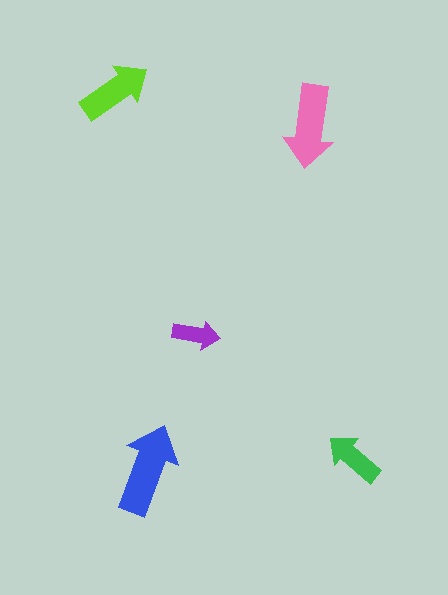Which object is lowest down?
The blue arrow is bottommost.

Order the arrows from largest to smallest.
the blue one, the pink one, the lime one, the green one, the purple one.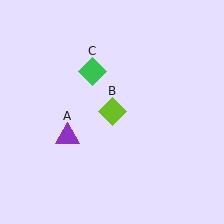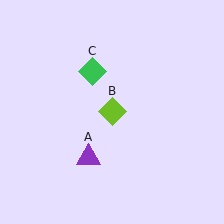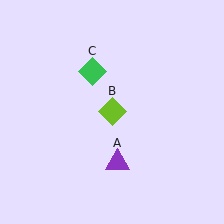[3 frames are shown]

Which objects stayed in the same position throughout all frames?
Lime diamond (object B) and green diamond (object C) remained stationary.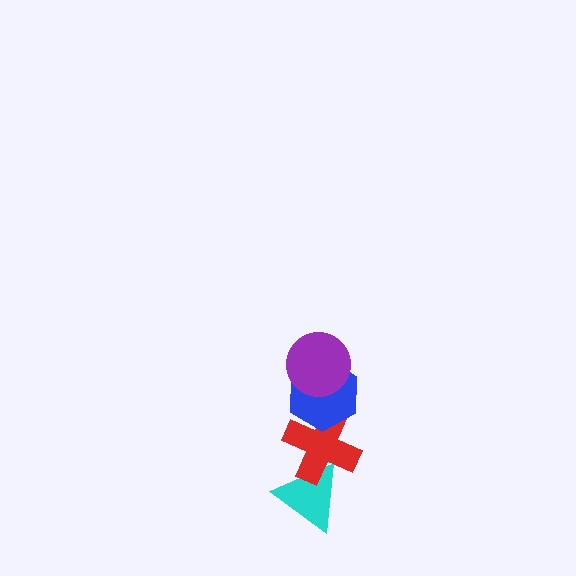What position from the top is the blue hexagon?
The blue hexagon is 2nd from the top.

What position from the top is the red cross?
The red cross is 3rd from the top.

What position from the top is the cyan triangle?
The cyan triangle is 4th from the top.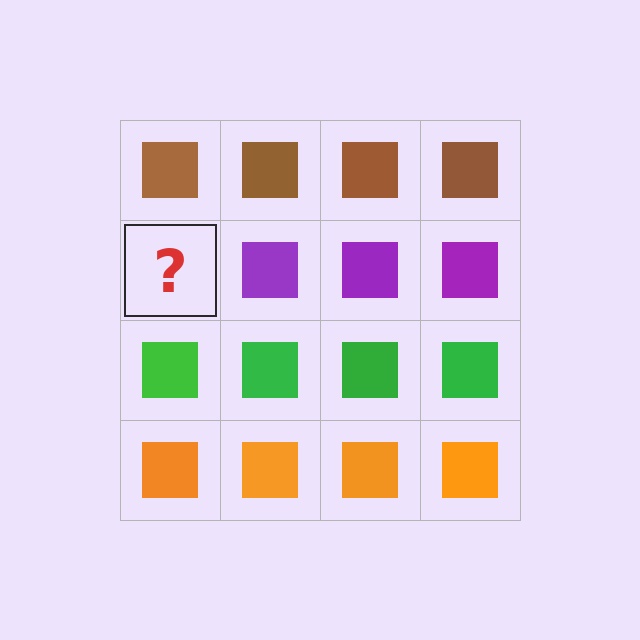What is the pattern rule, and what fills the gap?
The rule is that each row has a consistent color. The gap should be filled with a purple square.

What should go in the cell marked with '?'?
The missing cell should contain a purple square.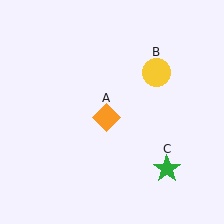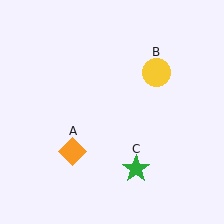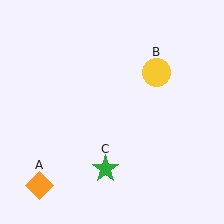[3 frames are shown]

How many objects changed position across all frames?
2 objects changed position: orange diamond (object A), green star (object C).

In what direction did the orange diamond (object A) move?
The orange diamond (object A) moved down and to the left.